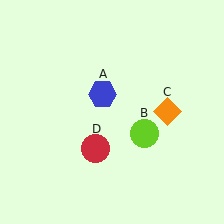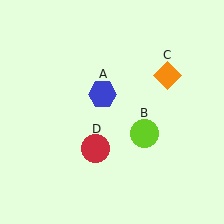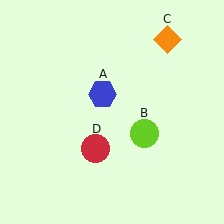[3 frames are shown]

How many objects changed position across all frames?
1 object changed position: orange diamond (object C).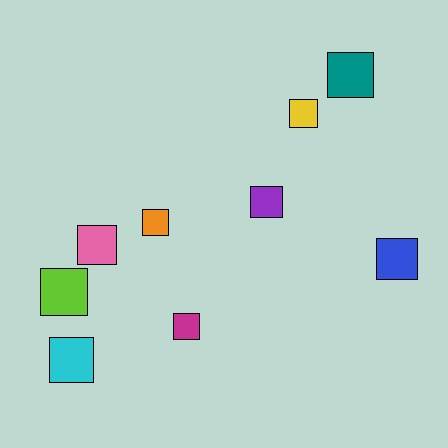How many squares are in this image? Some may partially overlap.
There are 9 squares.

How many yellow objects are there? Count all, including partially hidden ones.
There is 1 yellow object.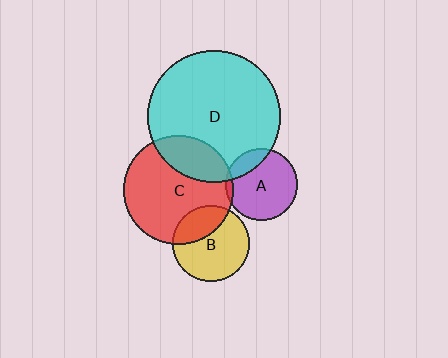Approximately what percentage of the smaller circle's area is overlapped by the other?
Approximately 30%.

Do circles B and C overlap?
Yes.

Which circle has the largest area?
Circle D (cyan).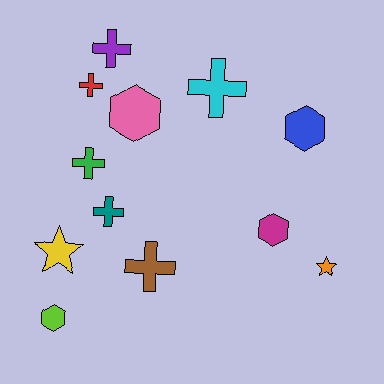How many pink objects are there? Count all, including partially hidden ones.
There is 1 pink object.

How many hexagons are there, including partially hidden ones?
There are 4 hexagons.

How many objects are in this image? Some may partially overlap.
There are 12 objects.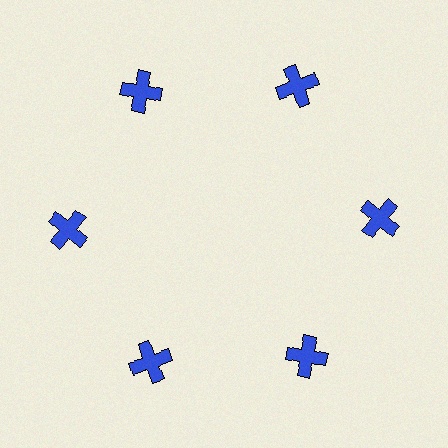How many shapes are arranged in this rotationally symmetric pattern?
There are 6 shapes, arranged in 6 groups of 1.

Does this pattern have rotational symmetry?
Yes, this pattern has 6-fold rotational symmetry. It looks the same after rotating 60 degrees around the center.